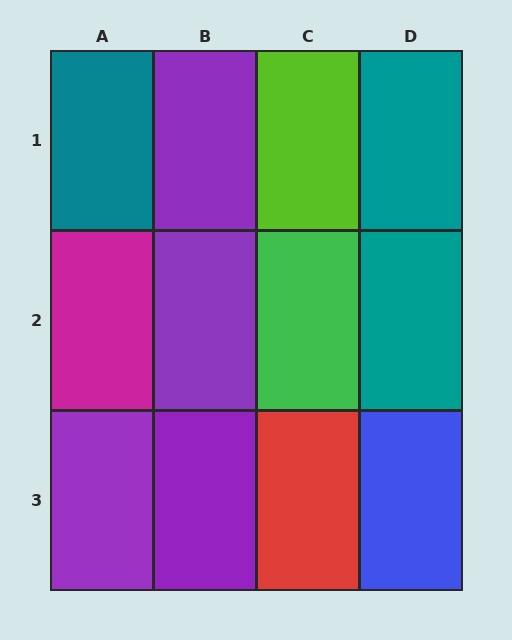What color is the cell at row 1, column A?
Teal.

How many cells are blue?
1 cell is blue.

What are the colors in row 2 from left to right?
Magenta, purple, green, teal.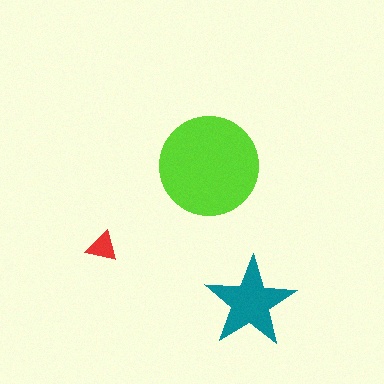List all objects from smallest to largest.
The red triangle, the teal star, the lime circle.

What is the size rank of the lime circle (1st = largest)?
1st.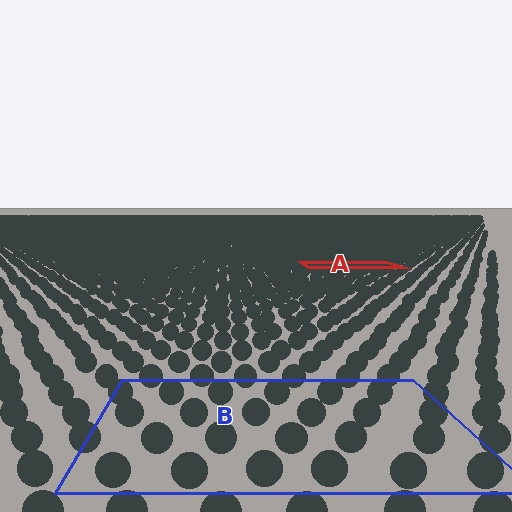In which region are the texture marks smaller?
The texture marks are smaller in region A, because it is farther away.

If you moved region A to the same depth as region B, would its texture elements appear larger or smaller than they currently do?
They would appear larger. At a closer depth, the same texture elements are projected at a bigger on-screen size.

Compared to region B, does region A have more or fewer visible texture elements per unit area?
Region A has more texture elements per unit area — they are packed more densely because it is farther away.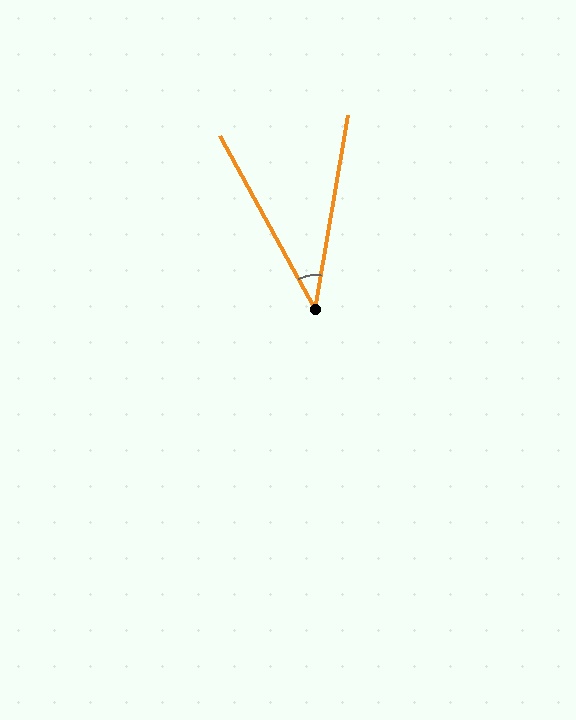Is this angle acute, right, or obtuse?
It is acute.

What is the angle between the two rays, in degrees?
Approximately 38 degrees.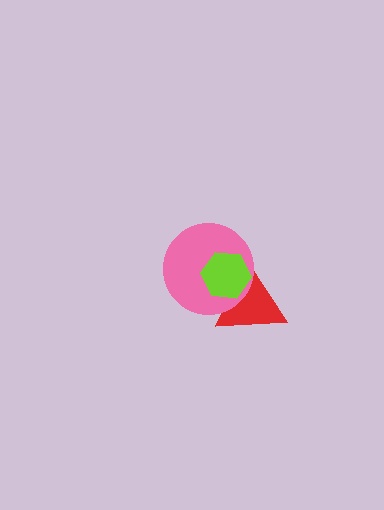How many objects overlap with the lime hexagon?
2 objects overlap with the lime hexagon.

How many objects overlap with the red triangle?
2 objects overlap with the red triangle.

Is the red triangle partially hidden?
Yes, it is partially covered by another shape.